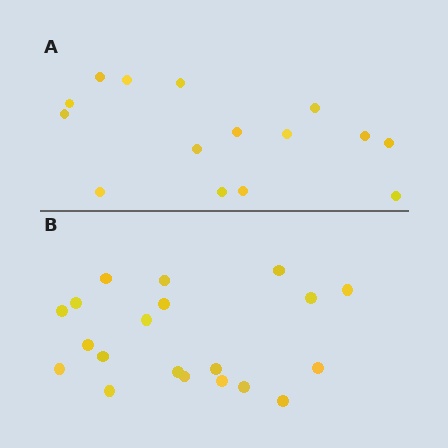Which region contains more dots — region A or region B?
Region B (the bottom region) has more dots.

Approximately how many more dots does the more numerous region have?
Region B has about 5 more dots than region A.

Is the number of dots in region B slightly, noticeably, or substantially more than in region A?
Region B has noticeably more, but not dramatically so. The ratio is roughly 1.3 to 1.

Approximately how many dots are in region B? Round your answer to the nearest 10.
About 20 dots.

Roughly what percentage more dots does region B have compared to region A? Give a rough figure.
About 35% more.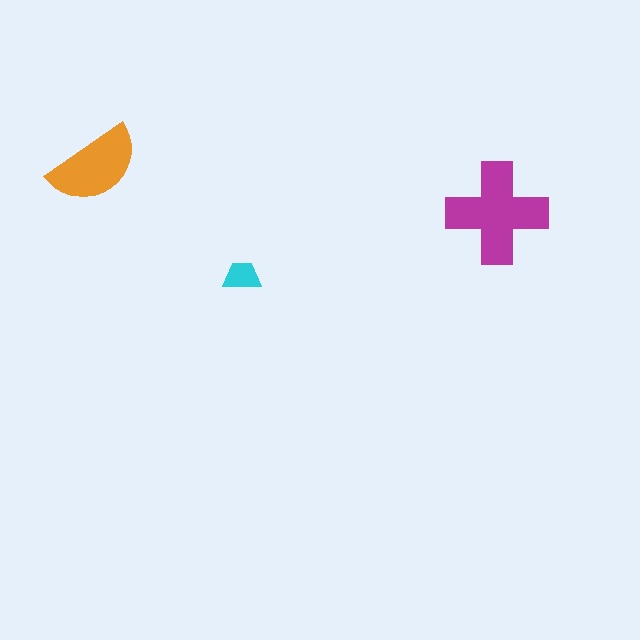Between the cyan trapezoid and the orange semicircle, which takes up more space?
The orange semicircle.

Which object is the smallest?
The cyan trapezoid.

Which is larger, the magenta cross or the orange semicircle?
The magenta cross.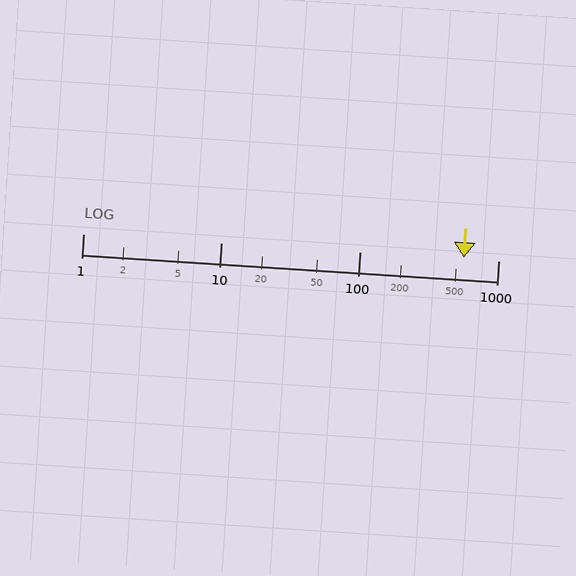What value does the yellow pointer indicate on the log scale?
The pointer indicates approximately 560.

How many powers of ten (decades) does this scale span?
The scale spans 3 decades, from 1 to 1000.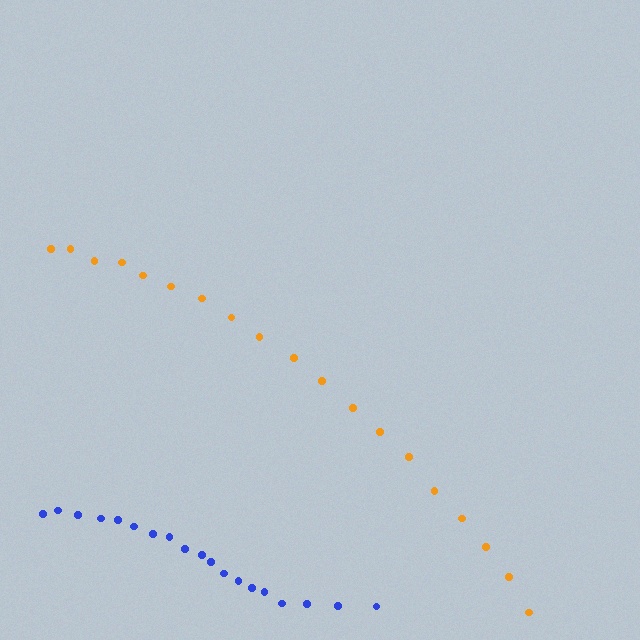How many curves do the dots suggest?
There are 2 distinct paths.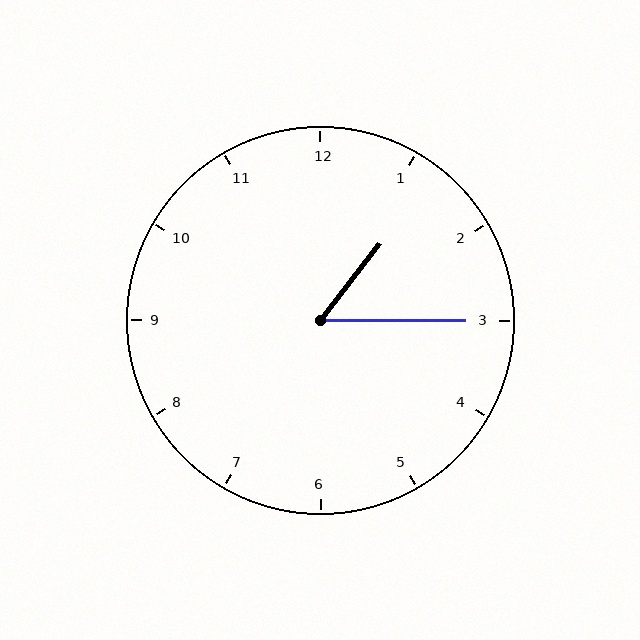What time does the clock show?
1:15.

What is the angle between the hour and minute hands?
Approximately 52 degrees.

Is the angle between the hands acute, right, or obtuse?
It is acute.